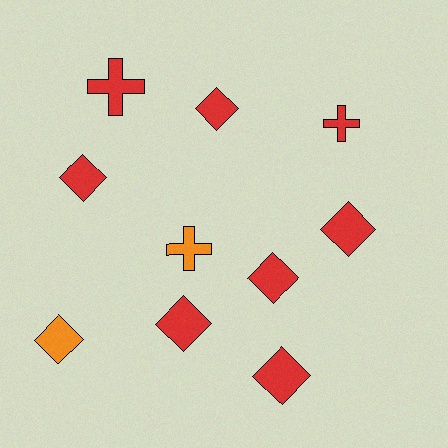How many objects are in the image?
There are 10 objects.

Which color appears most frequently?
Red, with 8 objects.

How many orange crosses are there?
There is 1 orange cross.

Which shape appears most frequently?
Diamond, with 7 objects.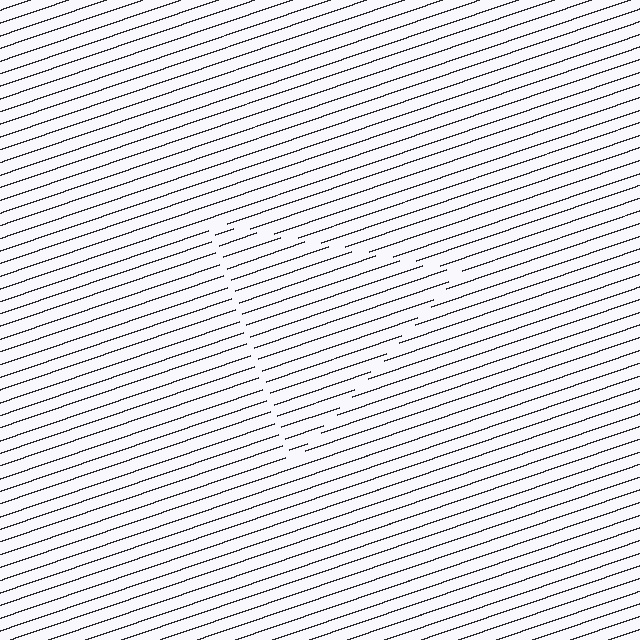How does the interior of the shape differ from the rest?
The interior of the shape contains the same grating, shifted by half a period — the contour is defined by the phase discontinuity where line-ends from the inner and outer gratings abut.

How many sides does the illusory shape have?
3 sides — the line-ends trace a triangle.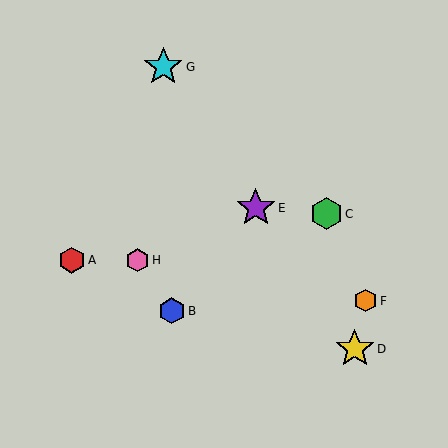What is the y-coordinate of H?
Object H is at y≈260.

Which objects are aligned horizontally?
Objects A, H are aligned horizontally.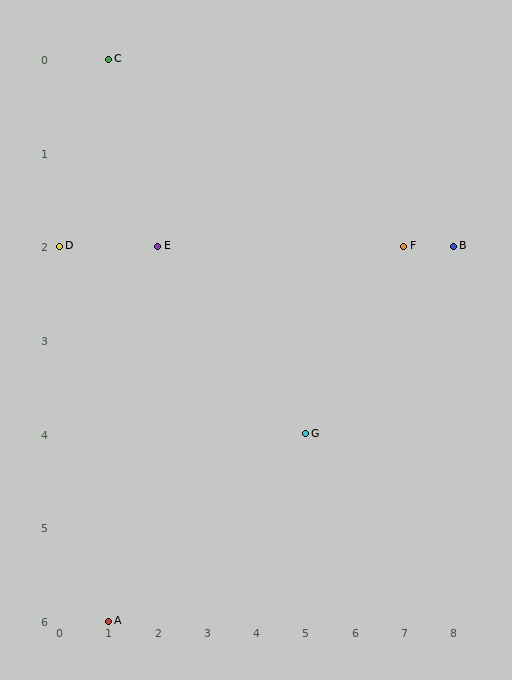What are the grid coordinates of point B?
Point B is at grid coordinates (8, 2).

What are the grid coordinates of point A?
Point A is at grid coordinates (1, 6).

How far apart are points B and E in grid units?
Points B and E are 6 columns apart.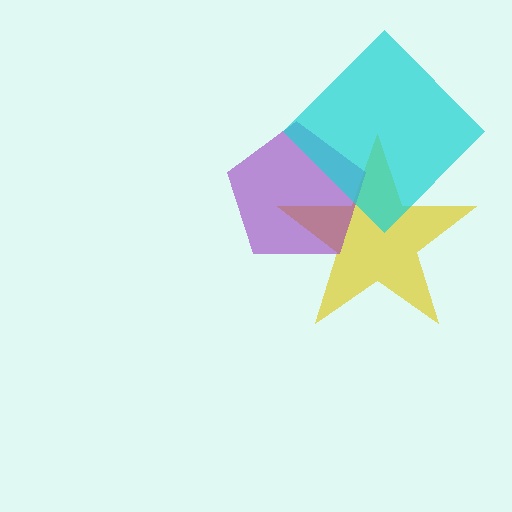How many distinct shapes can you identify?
There are 3 distinct shapes: a yellow star, a purple pentagon, a cyan diamond.